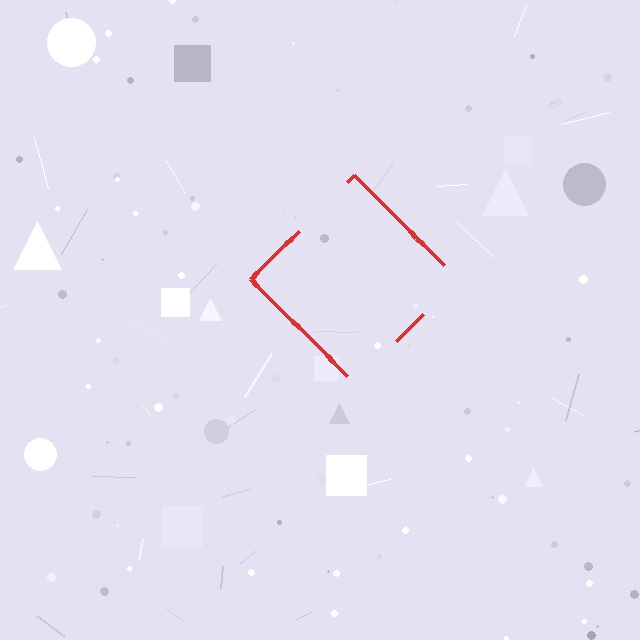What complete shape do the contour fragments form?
The contour fragments form a diamond.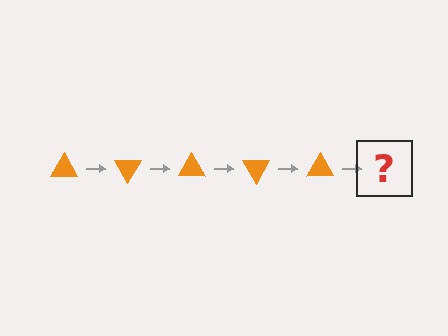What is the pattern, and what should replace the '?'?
The pattern is that the triangle rotates 60 degrees each step. The '?' should be an orange triangle rotated 300 degrees.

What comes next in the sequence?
The next element should be an orange triangle rotated 300 degrees.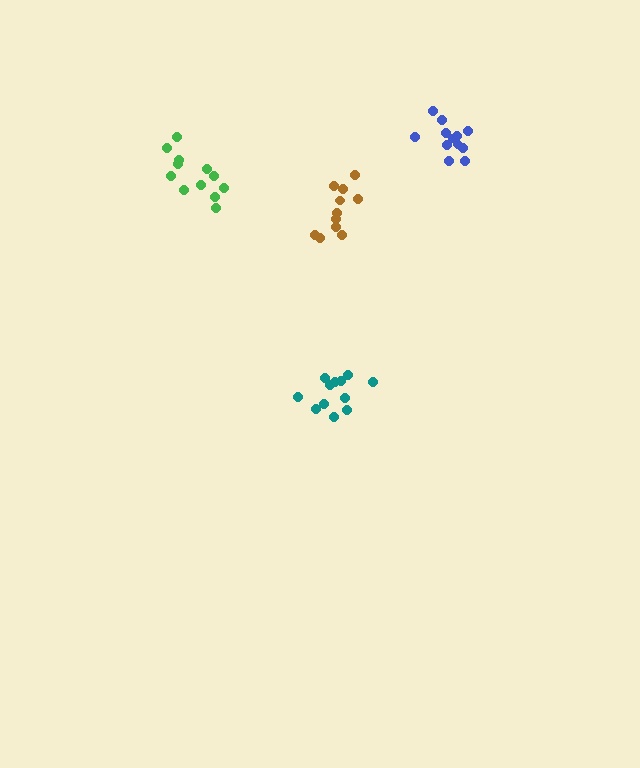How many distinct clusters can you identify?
There are 4 distinct clusters.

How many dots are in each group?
Group 1: 11 dots, Group 2: 12 dots, Group 3: 12 dots, Group 4: 12 dots (47 total).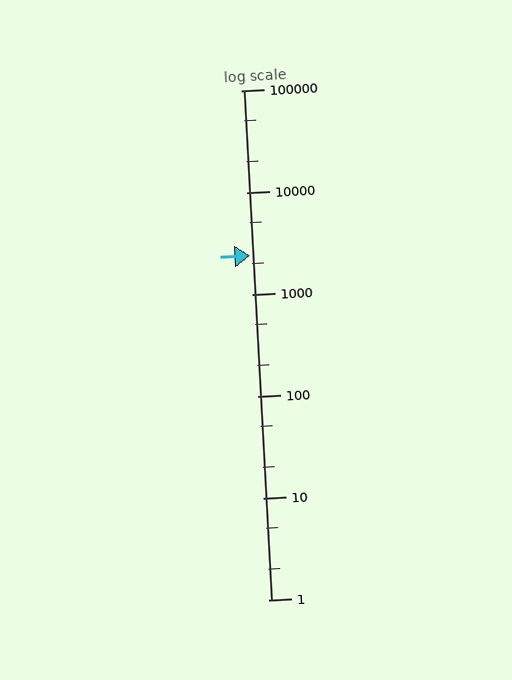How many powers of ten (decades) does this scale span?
The scale spans 5 decades, from 1 to 100000.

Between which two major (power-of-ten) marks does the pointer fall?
The pointer is between 1000 and 10000.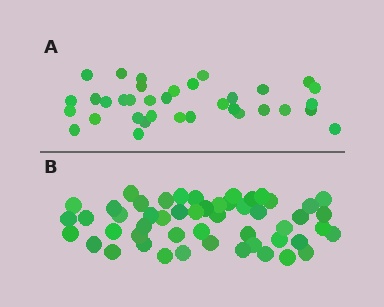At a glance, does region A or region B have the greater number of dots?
Region B (the bottom region) has more dots.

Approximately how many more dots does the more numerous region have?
Region B has approximately 15 more dots than region A.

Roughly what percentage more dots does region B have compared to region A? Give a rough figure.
About 45% more.